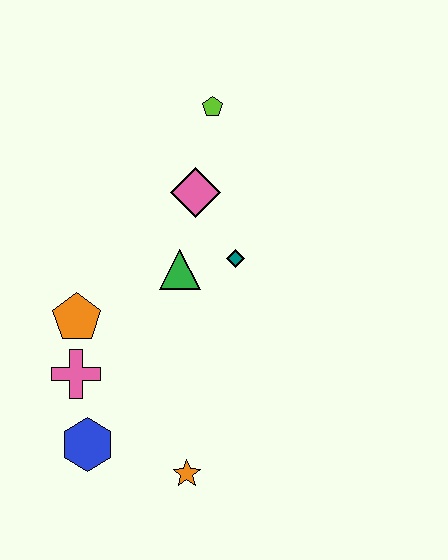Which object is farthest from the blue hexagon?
The lime pentagon is farthest from the blue hexagon.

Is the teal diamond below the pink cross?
No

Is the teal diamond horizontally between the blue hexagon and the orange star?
No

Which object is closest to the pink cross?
The orange pentagon is closest to the pink cross.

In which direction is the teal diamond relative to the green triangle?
The teal diamond is to the right of the green triangle.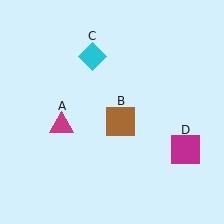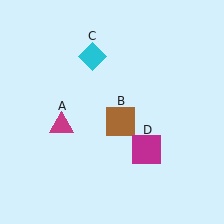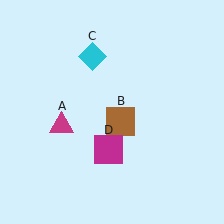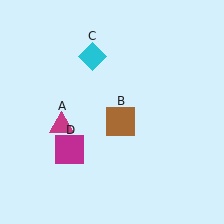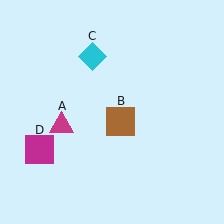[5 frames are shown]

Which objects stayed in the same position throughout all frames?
Magenta triangle (object A) and brown square (object B) and cyan diamond (object C) remained stationary.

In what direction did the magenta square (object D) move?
The magenta square (object D) moved left.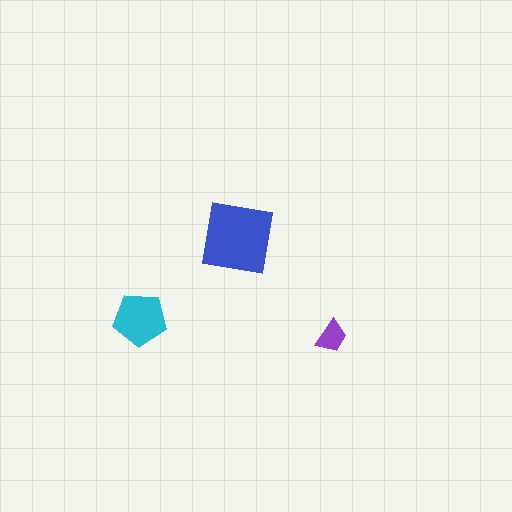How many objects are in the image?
There are 3 objects in the image.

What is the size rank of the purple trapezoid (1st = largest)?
3rd.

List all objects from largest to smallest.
The blue square, the cyan pentagon, the purple trapezoid.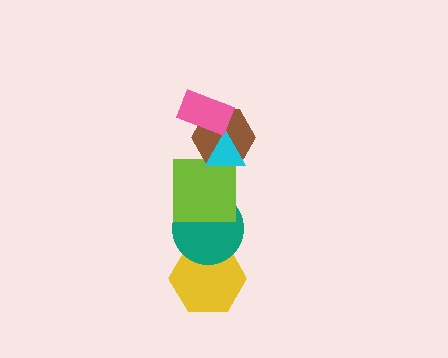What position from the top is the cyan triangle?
The cyan triangle is 2nd from the top.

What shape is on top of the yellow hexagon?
The teal circle is on top of the yellow hexagon.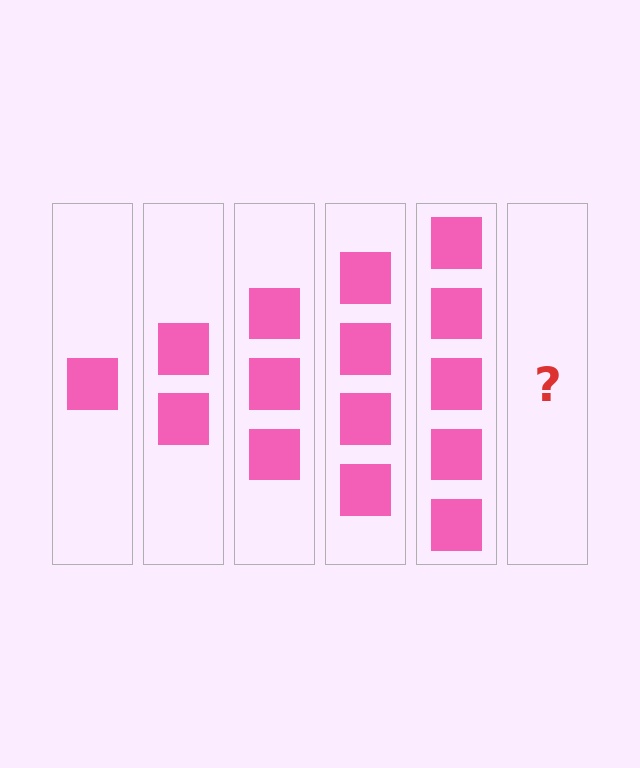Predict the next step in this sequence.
The next step is 6 squares.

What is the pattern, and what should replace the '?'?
The pattern is that each step adds one more square. The '?' should be 6 squares.